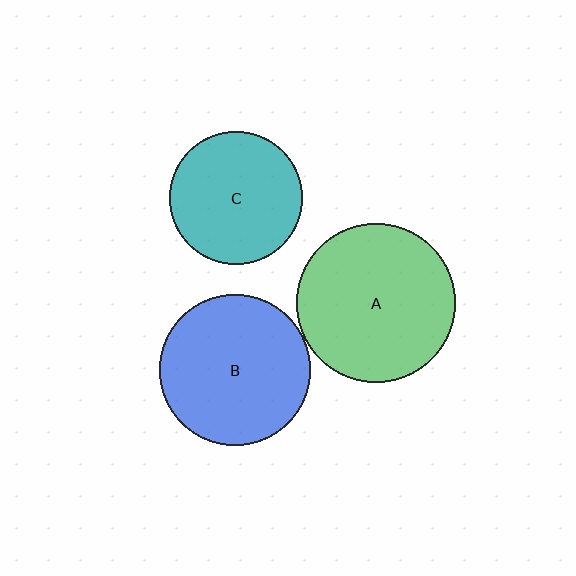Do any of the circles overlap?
No, none of the circles overlap.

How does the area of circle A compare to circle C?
Approximately 1.4 times.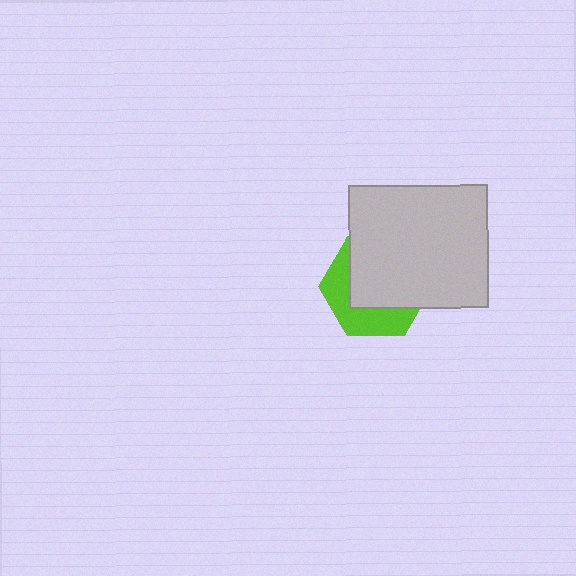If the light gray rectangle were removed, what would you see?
You would see the complete lime hexagon.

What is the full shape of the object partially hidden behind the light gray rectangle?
The partially hidden object is a lime hexagon.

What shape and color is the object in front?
The object in front is a light gray rectangle.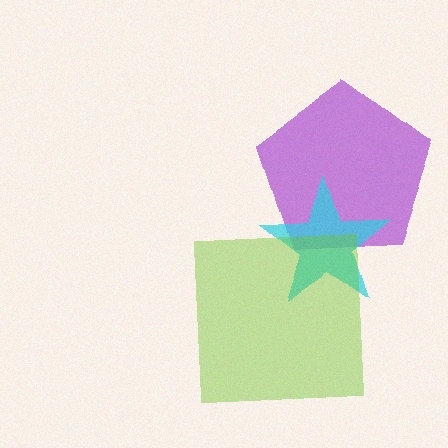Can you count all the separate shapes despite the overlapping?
Yes, there are 3 separate shapes.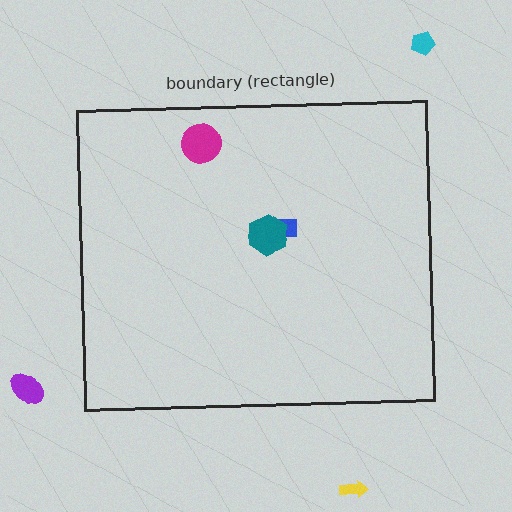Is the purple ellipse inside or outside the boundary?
Outside.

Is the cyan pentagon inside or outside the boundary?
Outside.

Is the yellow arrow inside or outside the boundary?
Outside.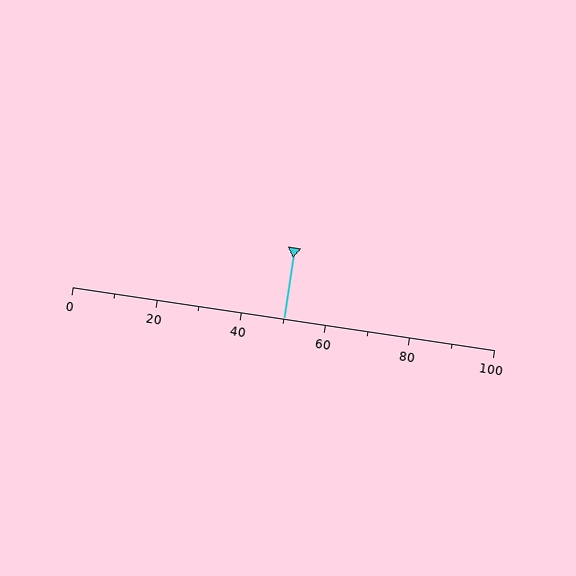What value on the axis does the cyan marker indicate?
The marker indicates approximately 50.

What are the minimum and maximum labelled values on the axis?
The axis runs from 0 to 100.